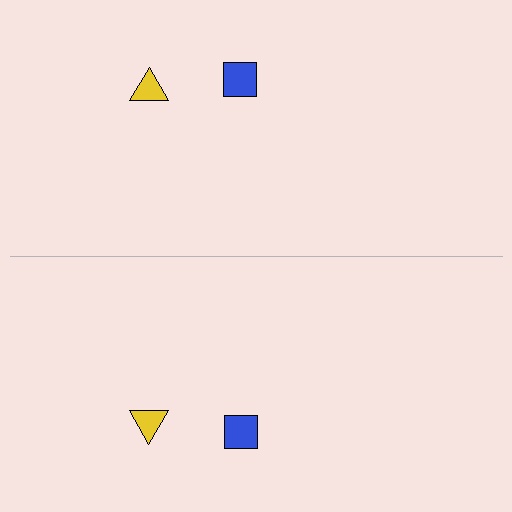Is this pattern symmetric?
Yes, this pattern has bilateral (reflection) symmetry.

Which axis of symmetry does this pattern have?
The pattern has a horizontal axis of symmetry running through the center of the image.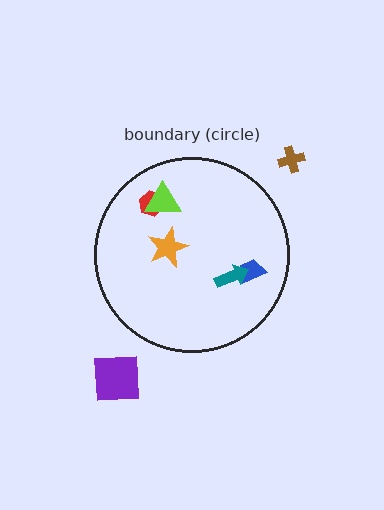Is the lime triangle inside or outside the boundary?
Inside.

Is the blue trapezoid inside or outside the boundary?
Inside.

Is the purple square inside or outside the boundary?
Outside.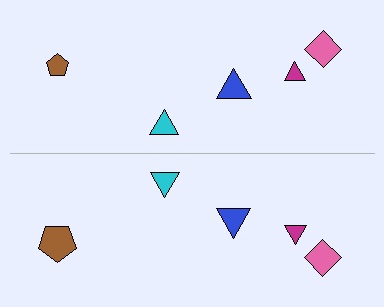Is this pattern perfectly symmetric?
No, the pattern is not perfectly symmetric. The brown pentagon on the bottom side has a different size than its mirror counterpart.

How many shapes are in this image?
There are 10 shapes in this image.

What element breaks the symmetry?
The brown pentagon on the bottom side has a different size than its mirror counterpart.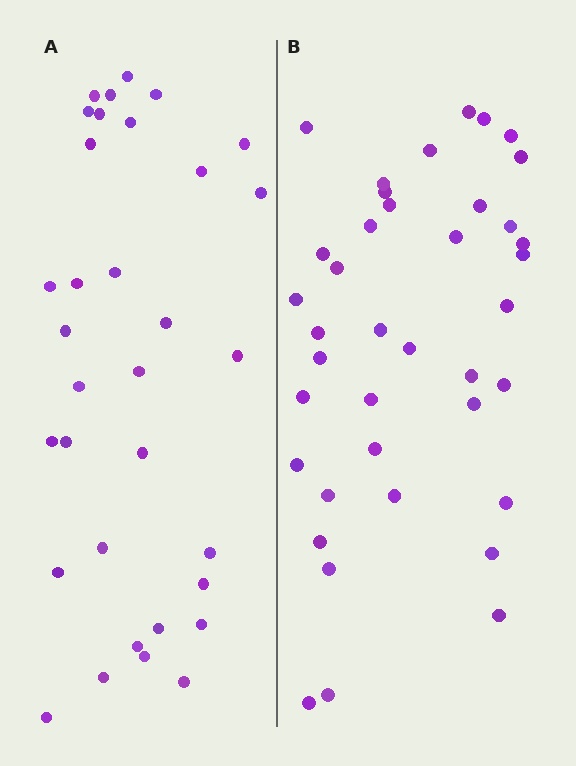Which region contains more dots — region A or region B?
Region B (the right region) has more dots.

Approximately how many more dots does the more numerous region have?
Region B has about 6 more dots than region A.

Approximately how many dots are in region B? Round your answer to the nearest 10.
About 40 dots. (The exact count is 39, which rounds to 40.)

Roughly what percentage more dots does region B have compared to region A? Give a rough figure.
About 20% more.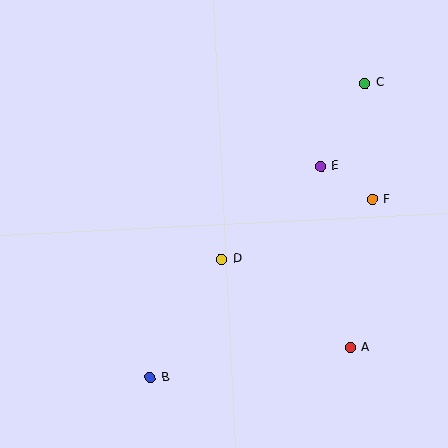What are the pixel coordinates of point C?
Point C is at (365, 83).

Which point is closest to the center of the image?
Point D at (222, 259) is closest to the center.